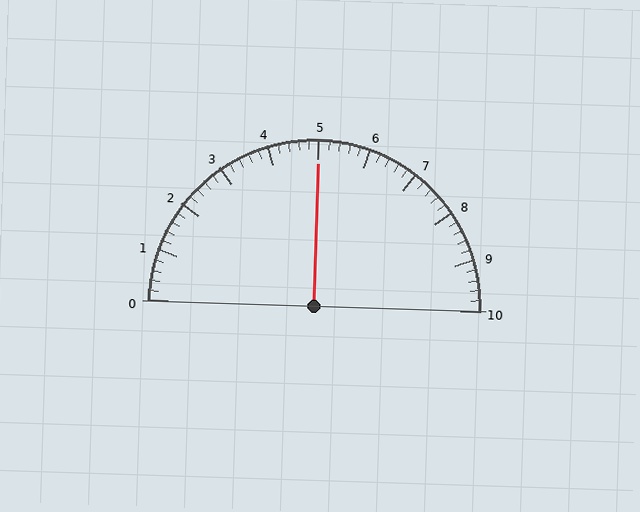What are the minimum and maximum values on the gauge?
The gauge ranges from 0 to 10.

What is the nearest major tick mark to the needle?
The nearest major tick mark is 5.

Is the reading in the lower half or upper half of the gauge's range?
The reading is in the upper half of the range (0 to 10).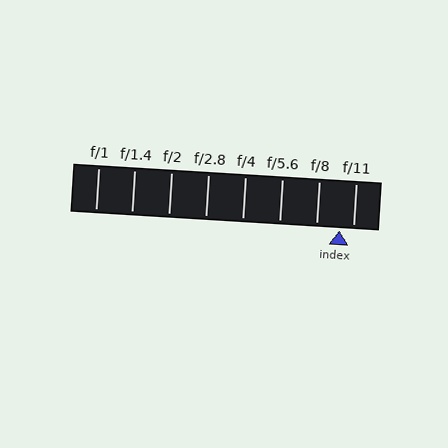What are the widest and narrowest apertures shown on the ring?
The widest aperture shown is f/1 and the narrowest is f/11.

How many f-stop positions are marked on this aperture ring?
There are 8 f-stop positions marked.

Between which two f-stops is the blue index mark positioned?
The index mark is between f/8 and f/11.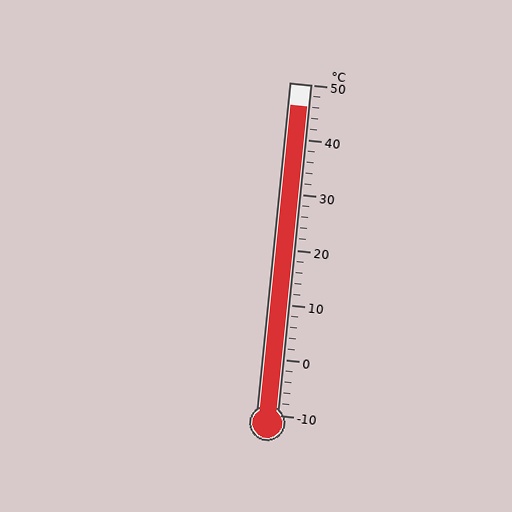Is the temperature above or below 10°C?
The temperature is above 10°C.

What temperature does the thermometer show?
The thermometer shows approximately 46°C.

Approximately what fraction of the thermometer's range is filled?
The thermometer is filled to approximately 95% of its range.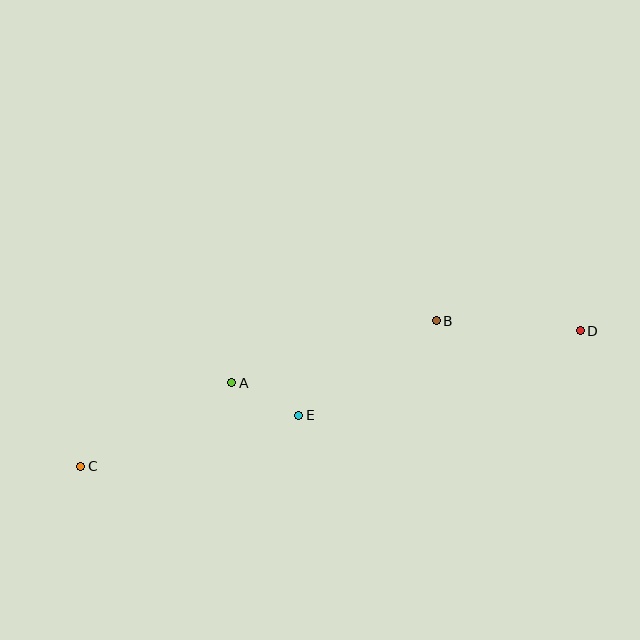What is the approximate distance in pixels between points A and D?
The distance between A and D is approximately 352 pixels.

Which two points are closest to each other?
Points A and E are closest to each other.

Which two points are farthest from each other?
Points C and D are farthest from each other.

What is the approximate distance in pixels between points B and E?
The distance between B and E is approximately 167 pixels.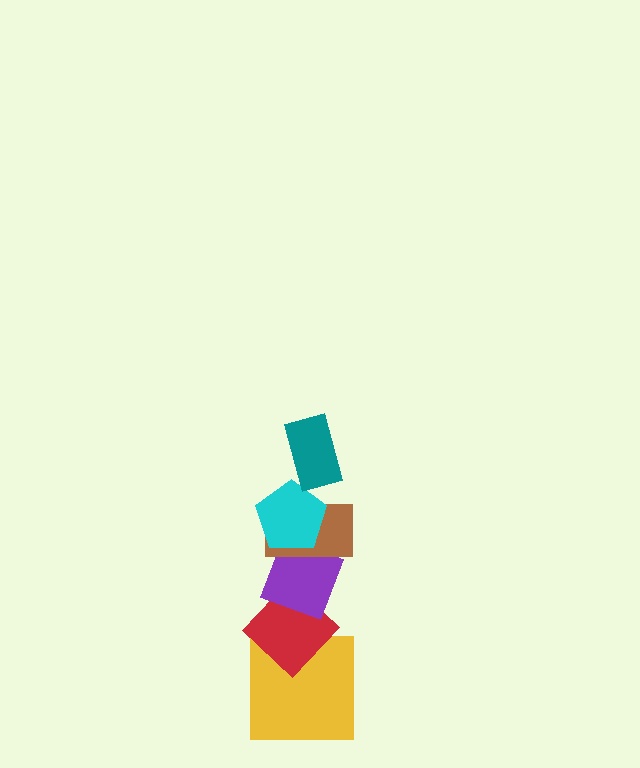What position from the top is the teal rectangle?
The teal rectangle is 1st from the top.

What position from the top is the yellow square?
The yellow square is 6th from the top.